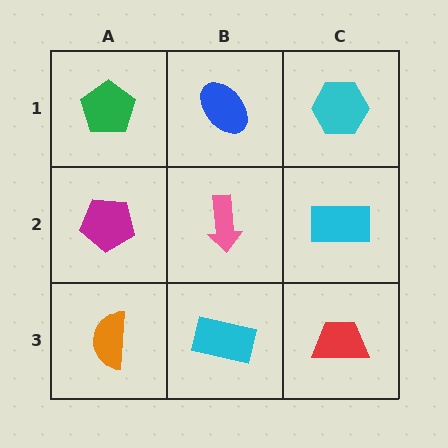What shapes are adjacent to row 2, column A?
A green pentagon (row 1, column A), an orange semicircle (row 3, column A), a pink arrow (row 2, column B).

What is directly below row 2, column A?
An orange semicircle.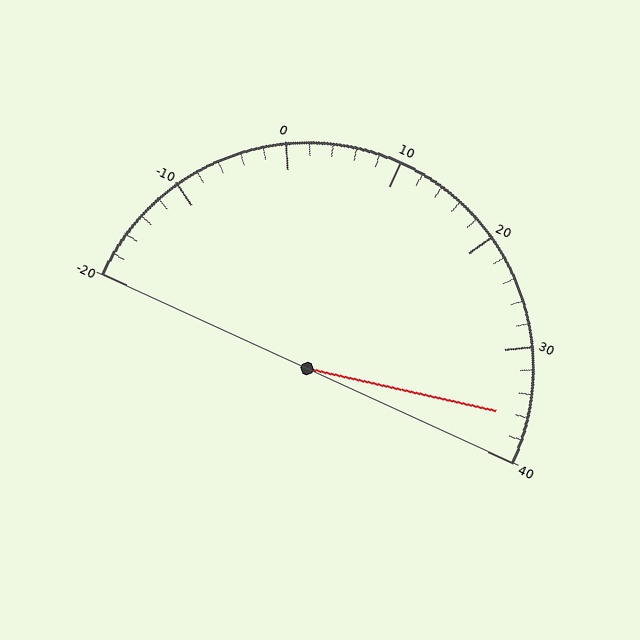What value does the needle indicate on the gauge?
The needle indicates approximately 36.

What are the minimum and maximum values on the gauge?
The gauge ranges from -20 to 40.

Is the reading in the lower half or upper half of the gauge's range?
The reading is in the upper half of the range (-20 to 40).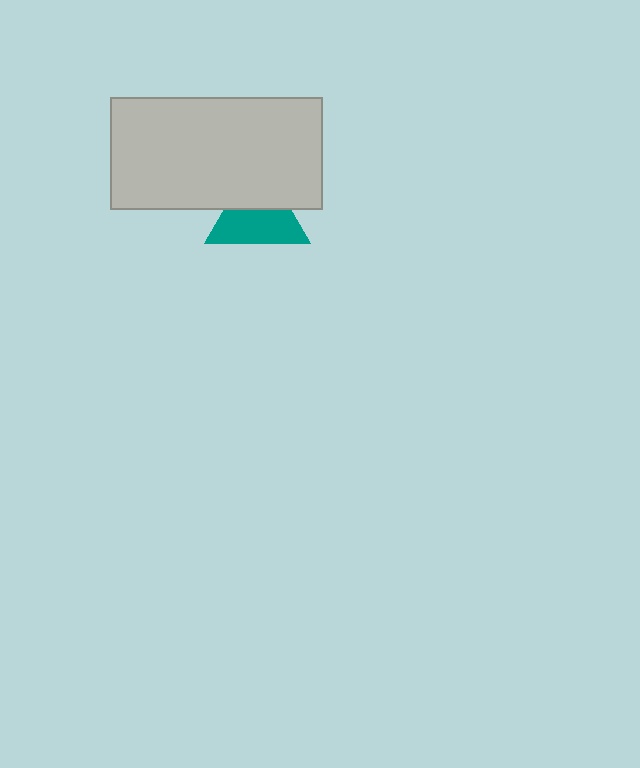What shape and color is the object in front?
The object in front is a light gray rectangle.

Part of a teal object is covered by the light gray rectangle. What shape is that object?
It is a triangle.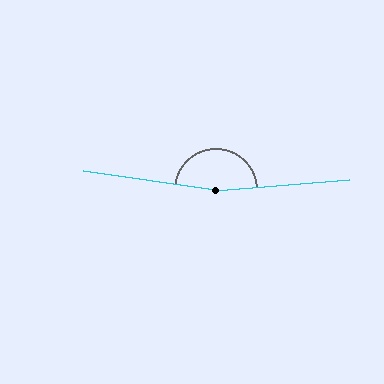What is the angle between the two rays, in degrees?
Approximately 168 degrees.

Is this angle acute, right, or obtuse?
It is obtuse.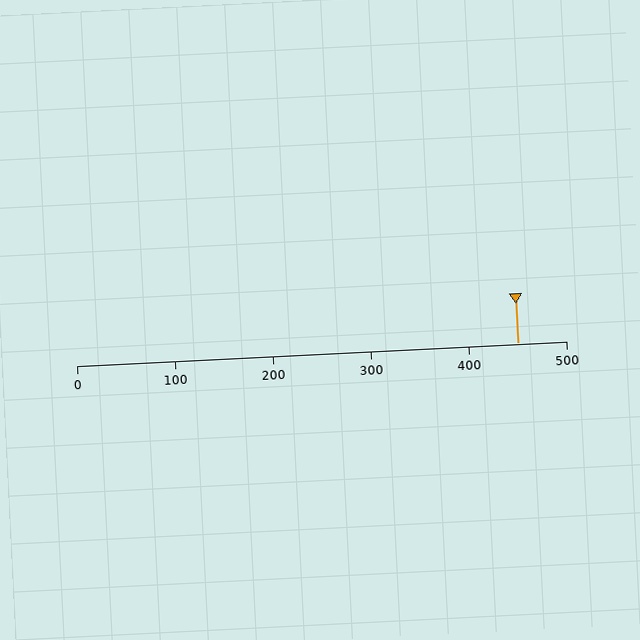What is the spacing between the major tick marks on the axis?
The major ticks are spaced 100 apart.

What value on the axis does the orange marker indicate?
The marker indicates approximately 450.